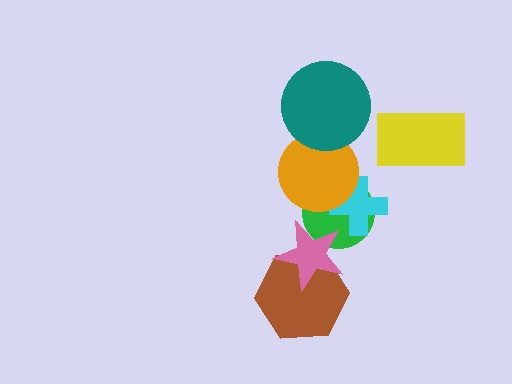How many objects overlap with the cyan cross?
2 objects overlap with the cyan cross.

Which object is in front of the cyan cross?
The orange circle is in front of the cyan cross.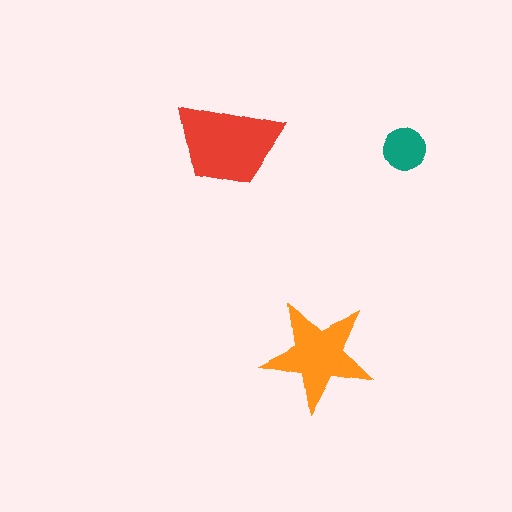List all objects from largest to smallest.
The red trapezoid, the orange star, the teal circle.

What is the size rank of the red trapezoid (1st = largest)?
1st.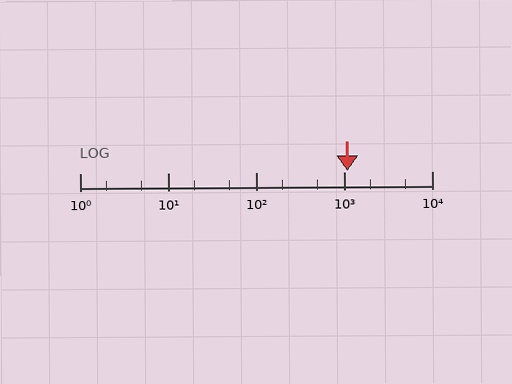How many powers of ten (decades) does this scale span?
The scale spans 4 decades, from 1 to 10000.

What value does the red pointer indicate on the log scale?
The pointer indicates approximately 1100.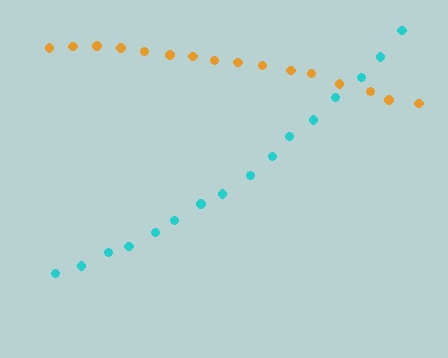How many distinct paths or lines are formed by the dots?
There are 2 distinct paths.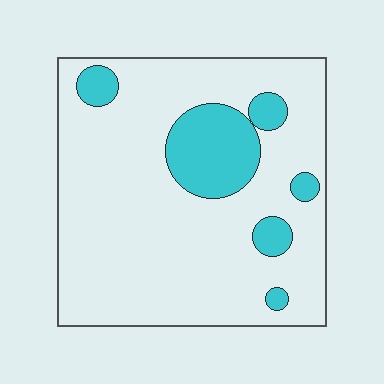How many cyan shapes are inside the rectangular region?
6.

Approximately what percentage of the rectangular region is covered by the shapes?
Approximately 15%.